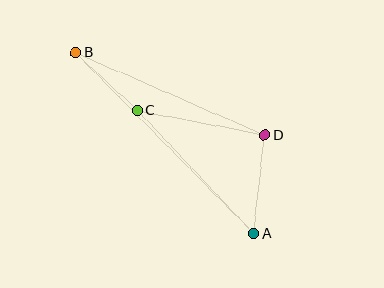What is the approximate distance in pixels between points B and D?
The distance between B and D is approximately 206 pixels.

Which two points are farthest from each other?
Points A and B are farthest from each other.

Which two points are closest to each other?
Points B and C are closest to each other.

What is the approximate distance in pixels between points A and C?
The distance between A and C is approximately 169 pixels.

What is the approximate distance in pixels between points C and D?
The distance between C and D is approximately 129 pixels.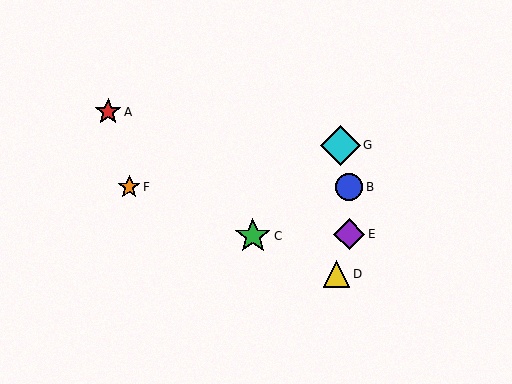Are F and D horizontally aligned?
No, F is at y≈187 and D is at y≈274.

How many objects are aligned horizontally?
2 objects (B, F) are aligned horizontally.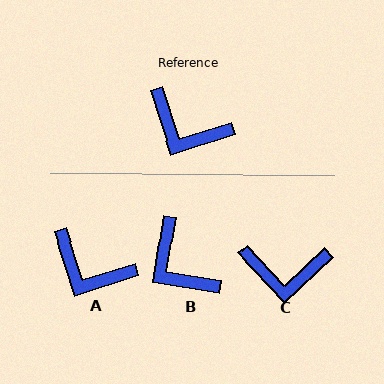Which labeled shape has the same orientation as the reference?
A.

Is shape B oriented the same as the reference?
No, it is off by about 27 degrees.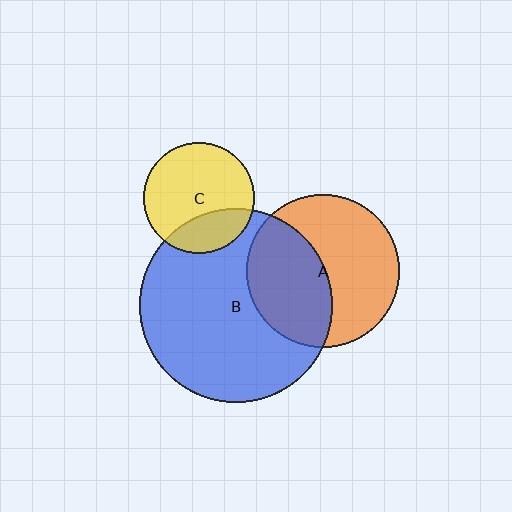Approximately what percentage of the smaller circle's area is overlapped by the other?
Approximately 45%.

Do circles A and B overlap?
Yes.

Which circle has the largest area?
Circle B (blue).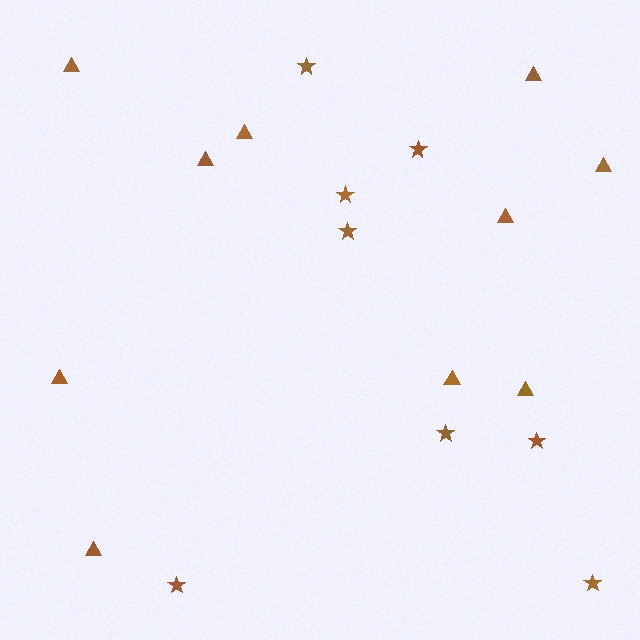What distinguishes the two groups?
There are 2 groups: one group of stars (8) and one group of triangles (10).